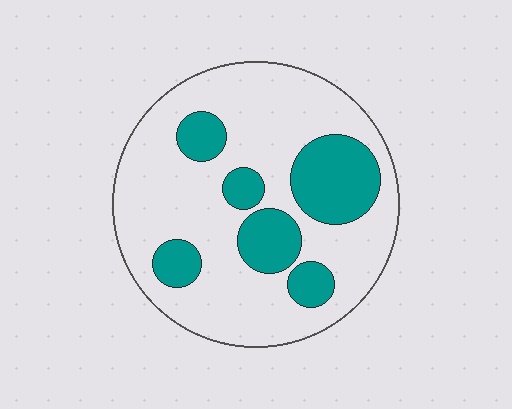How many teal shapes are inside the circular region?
6.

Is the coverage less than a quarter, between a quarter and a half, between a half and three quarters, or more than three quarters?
Between a quarter and a half.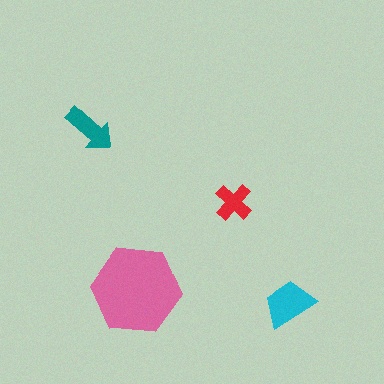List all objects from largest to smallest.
The pink hexagon, the cyan trapezoid, the teal arrow, the red cross.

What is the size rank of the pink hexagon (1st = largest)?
1st.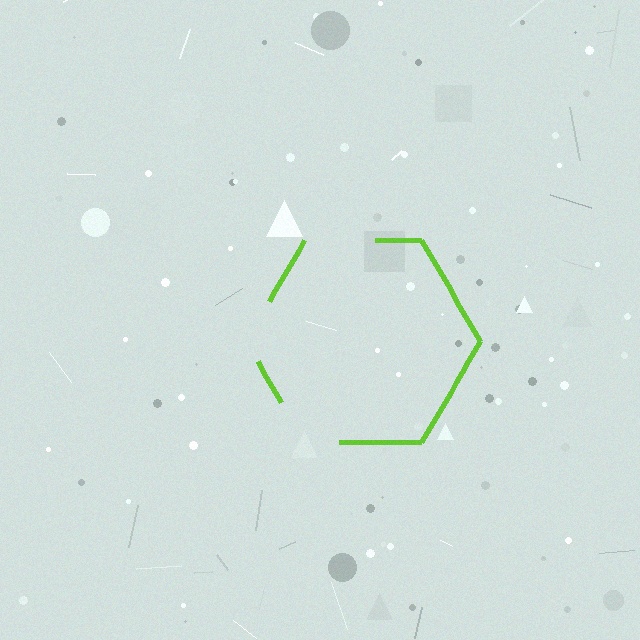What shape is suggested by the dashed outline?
The dashed outline suggests a hexagon.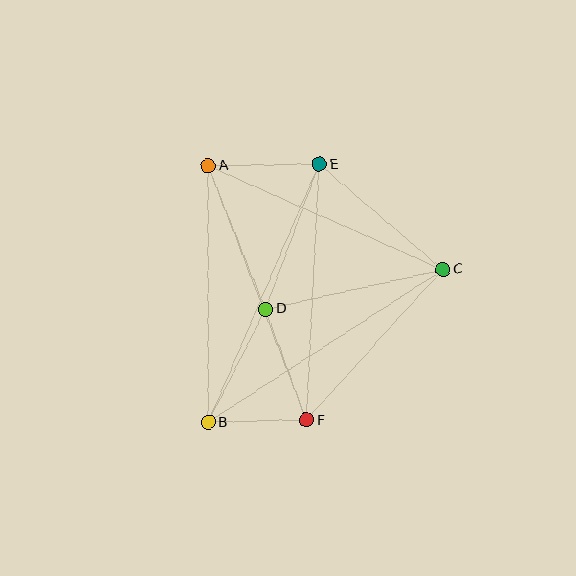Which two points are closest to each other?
Points B and F are closest to each other.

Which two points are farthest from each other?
Points B and E are farthest from each other.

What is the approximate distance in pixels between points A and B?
The distance between A and B is approximately 257 pixels.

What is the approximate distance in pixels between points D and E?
The distance between D and E is approximately 155 pixels.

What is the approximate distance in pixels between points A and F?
The distance between A and F is approximately 273 pixels.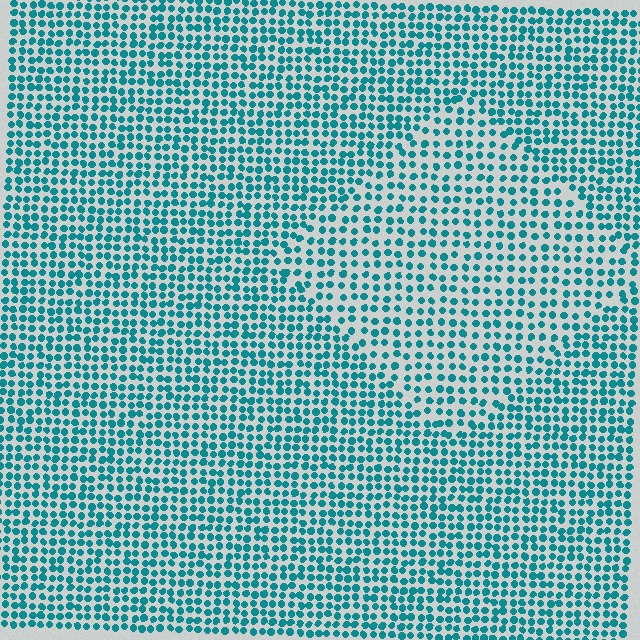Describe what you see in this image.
The image contains small teal elements arranged at two different densities. A diamond-shaped region is visible where the elements are less densely packed than the surrounding area.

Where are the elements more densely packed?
The elements are more densely packed outside the diamond boundary.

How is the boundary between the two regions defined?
The boundary is defined by a change in element density (approximately 1.5x ratio). All elements are the same color, size, and shape.